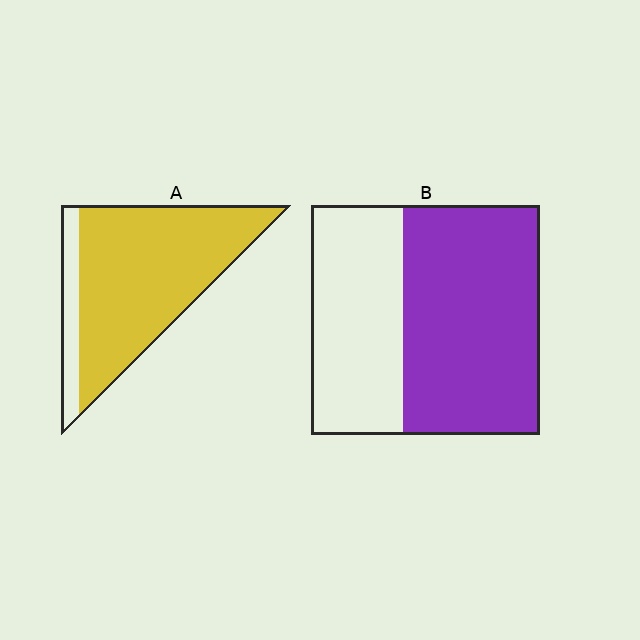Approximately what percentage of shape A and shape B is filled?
A is approximately 85% and B is approximately 60%.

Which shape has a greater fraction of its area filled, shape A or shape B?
Shape A.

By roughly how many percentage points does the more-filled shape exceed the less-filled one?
By roughly 25 percentage points (A over B).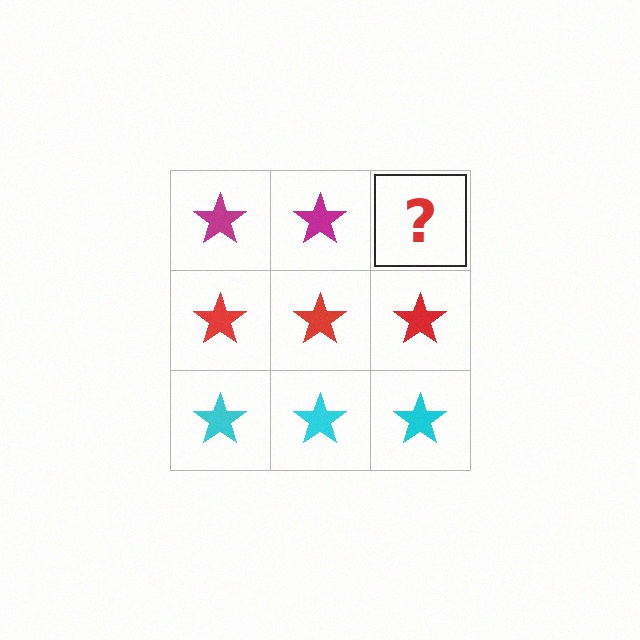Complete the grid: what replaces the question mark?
The question mark should be replaced with a magenta star.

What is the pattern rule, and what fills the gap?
The rule is that each row has a consistent color. The gap should be filled with a magenta star.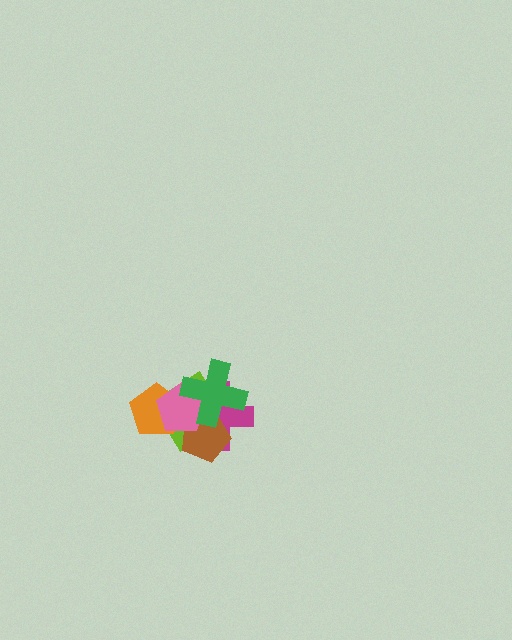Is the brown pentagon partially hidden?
Yes, it is partially covered by another shape.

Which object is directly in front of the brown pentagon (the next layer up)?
The pink pentagon is directly in front of the brown pentagon.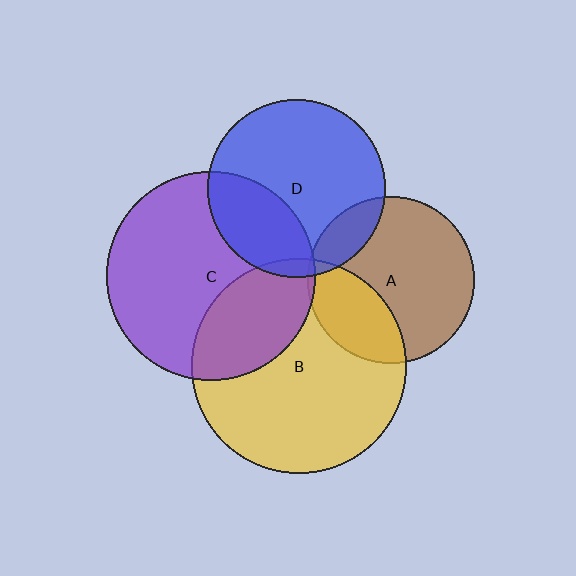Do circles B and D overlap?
Yes.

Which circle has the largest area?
Circle B (yellow).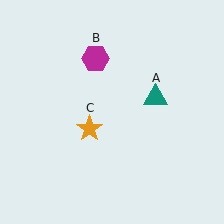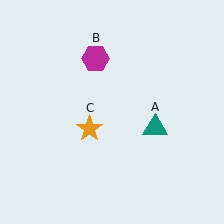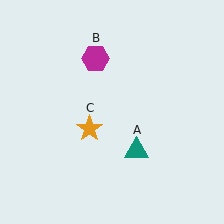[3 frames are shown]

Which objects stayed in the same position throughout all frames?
Magenta hexagon (object B) and orange star (object C) remained stationary.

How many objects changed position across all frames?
1 object changed position: teal triangle (object A).